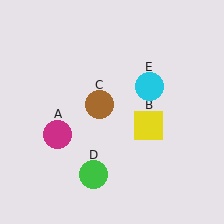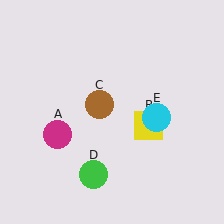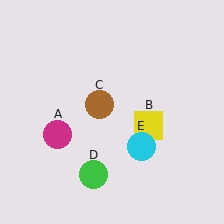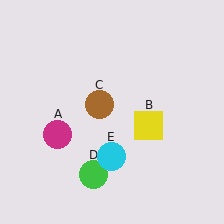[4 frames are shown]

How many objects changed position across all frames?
1 object changed position: cyan circle (object E).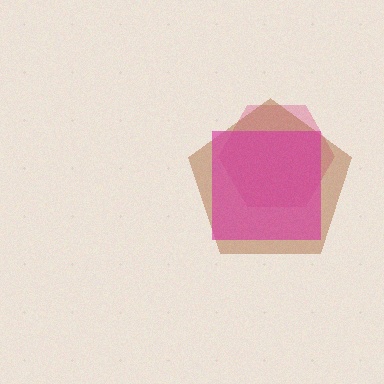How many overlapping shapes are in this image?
There are 3 overlapping shapes in the image.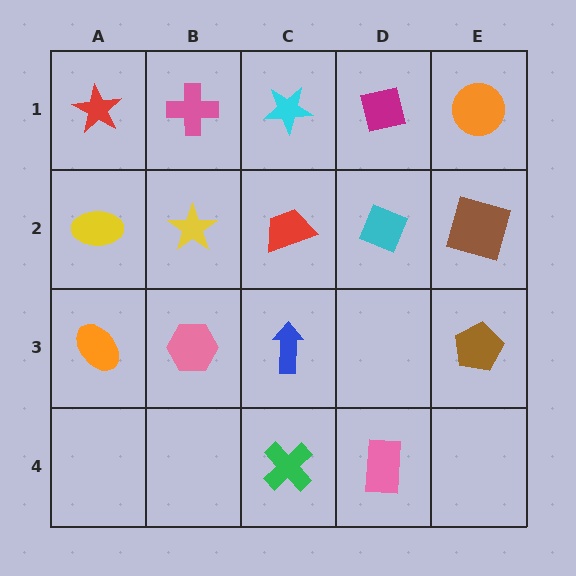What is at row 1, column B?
A pink cross.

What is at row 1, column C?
A cyan star.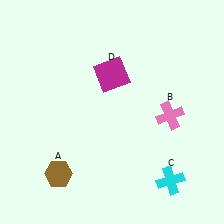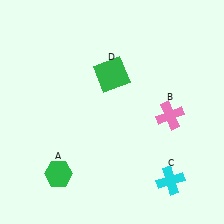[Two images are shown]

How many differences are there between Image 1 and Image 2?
There are 2 differences between the two images.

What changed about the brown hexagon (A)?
In Image 1, A is brown. In Image 2, it changed to green.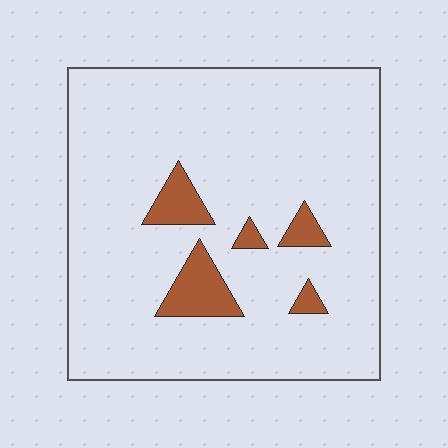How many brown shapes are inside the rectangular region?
5.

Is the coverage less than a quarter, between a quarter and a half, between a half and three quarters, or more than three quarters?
Less than a quarter.